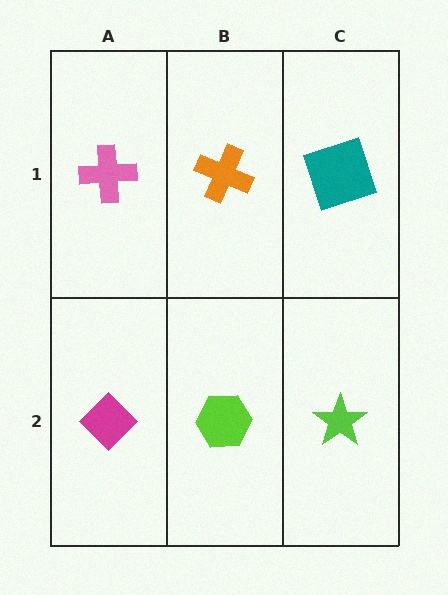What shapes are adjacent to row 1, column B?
A lime hexagon (row 2, column B), a pink cross (row 1, column A), a teal square (row 1, column C).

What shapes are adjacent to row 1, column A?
A magenta diamond (row 2, column A), an orange cross (row 1, column B).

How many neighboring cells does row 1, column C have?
2.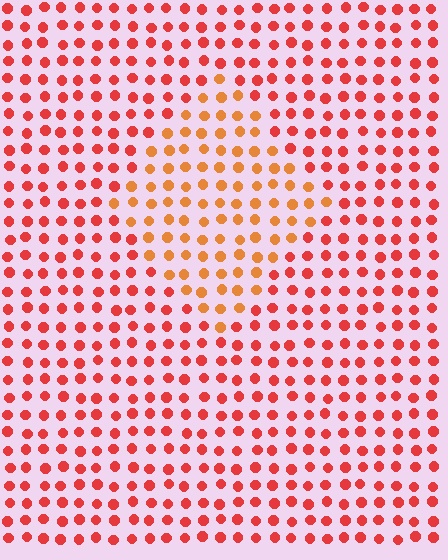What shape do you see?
I see a diamond.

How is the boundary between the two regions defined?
The boundary is defined purely by a slight shift in hue (about 28 degrees). Spacing, size, and orientation are identical on both sides.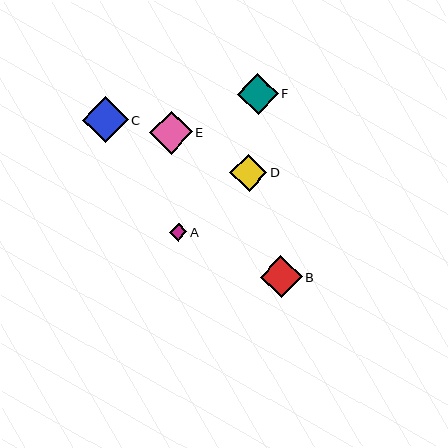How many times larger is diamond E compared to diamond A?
Diamond E is approximately 2.5 times the size of diamond A.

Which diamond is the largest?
Diamond C is the largest with a size of approximately 46 pixels.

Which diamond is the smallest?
Diamond A is the smallest with a size of approximately 17 pixels.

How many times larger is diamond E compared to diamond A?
Diamond E is approximately 2.5 times the size of diamond A.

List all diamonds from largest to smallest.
From largest to smallest: C, E, B, F, D, A.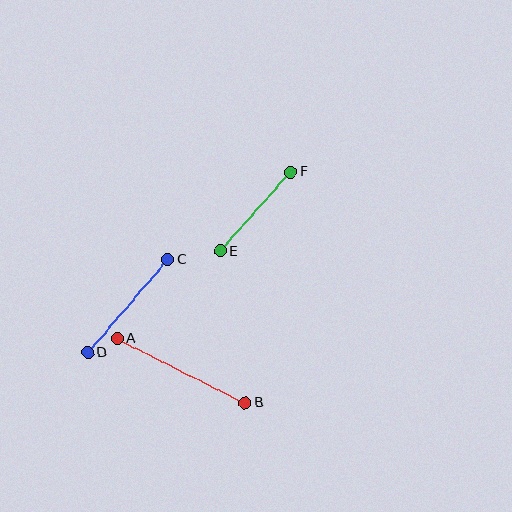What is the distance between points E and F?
The distance is approximately 106 pixels.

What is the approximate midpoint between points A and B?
The midpoint is at approximately (181, 371) pixels.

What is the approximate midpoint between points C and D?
The midpoint is at approximately (128, 306) pixels.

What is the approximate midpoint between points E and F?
The midpoint is at approximately (255, 211) pixels.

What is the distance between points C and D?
The distance is approximately 123 pixels.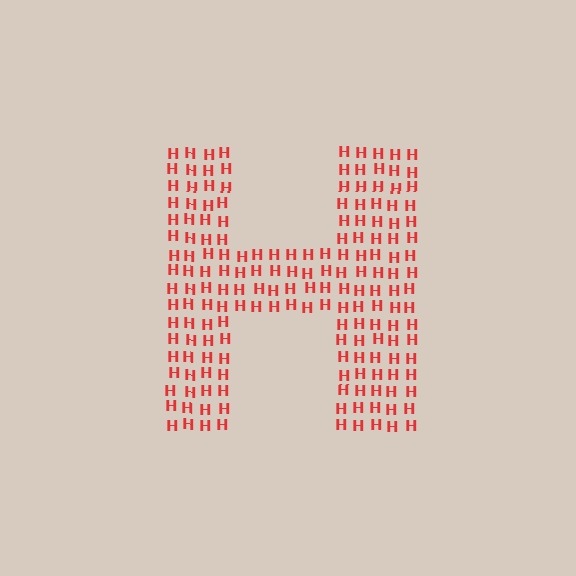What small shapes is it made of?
It is made of small letter H's.